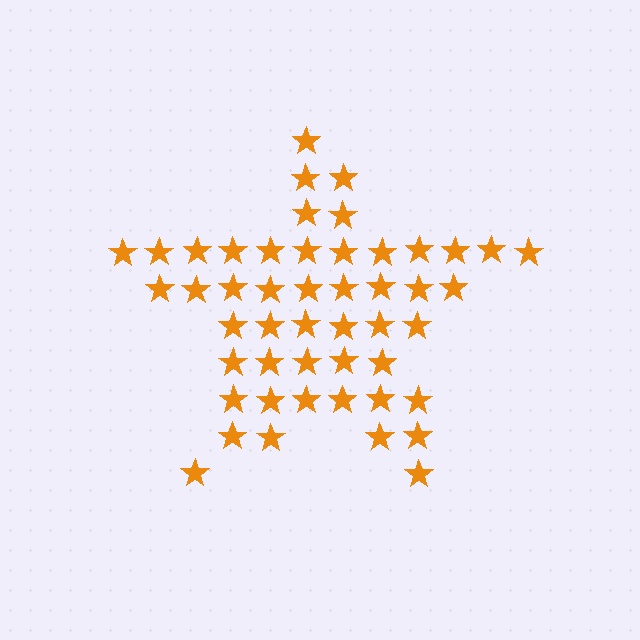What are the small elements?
The small elements are stars.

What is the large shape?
The large shape is a star.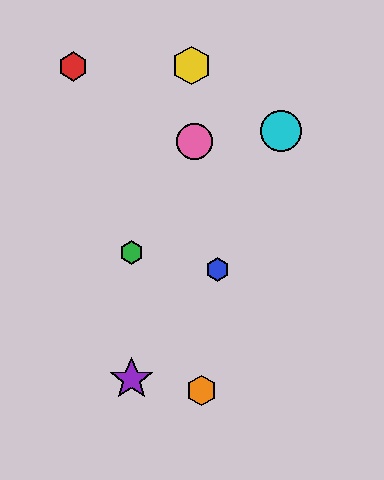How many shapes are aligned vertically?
2 shapes (the green hexagon, the purple star) are aligned vertically.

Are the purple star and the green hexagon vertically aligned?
Yes, both are at x≈131.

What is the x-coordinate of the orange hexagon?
The orange hexagon is at x≈202.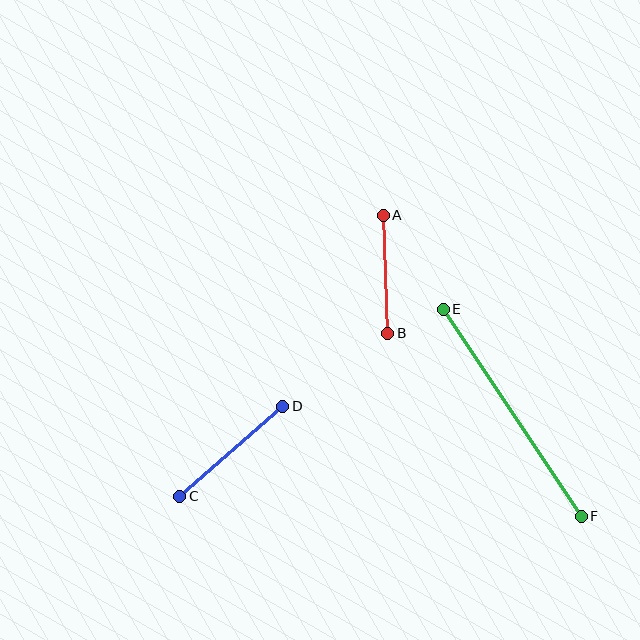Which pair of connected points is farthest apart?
Points E and F are farthest apart.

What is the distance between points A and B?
The distance is approximately 118 pixels.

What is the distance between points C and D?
The distance is approximately 137 pixels.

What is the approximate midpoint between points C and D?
The midpoint is at approximately (231, 451) pixels.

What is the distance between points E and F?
The distance is approximately 249 pixels.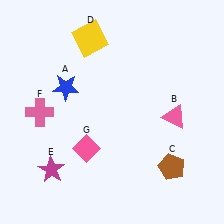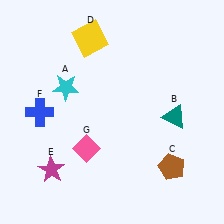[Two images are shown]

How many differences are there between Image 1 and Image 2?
There are 3 differences between the two images.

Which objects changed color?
A changed from blue to cyan. B changed from pink to teal. F changed from pink to blue.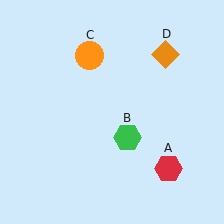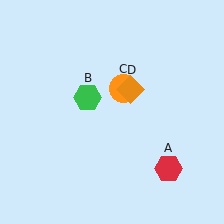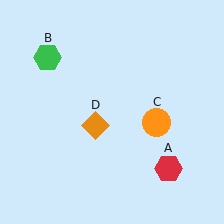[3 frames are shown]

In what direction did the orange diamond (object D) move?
The orange diamond (object D) moved down and to the left.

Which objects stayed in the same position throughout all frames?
Red hexagon (object A) remained stationary.